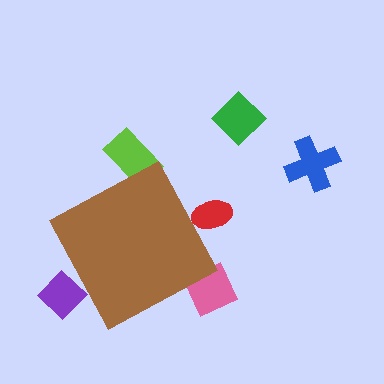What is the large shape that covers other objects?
A brown diamond.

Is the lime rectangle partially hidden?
Yes, the lime rectangle is partially hidden behind the brown diamond.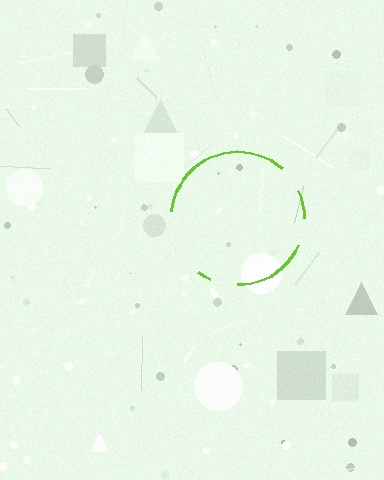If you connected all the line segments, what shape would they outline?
They would outline a circle.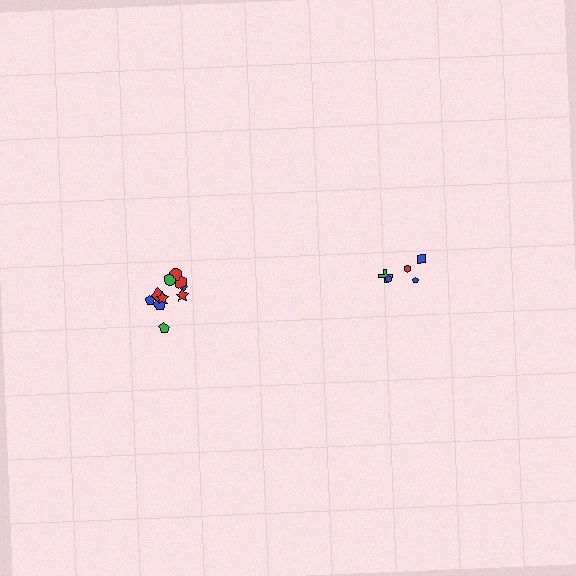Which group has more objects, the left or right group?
The left group.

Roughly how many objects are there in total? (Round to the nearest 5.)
Roughly 15 objects in total.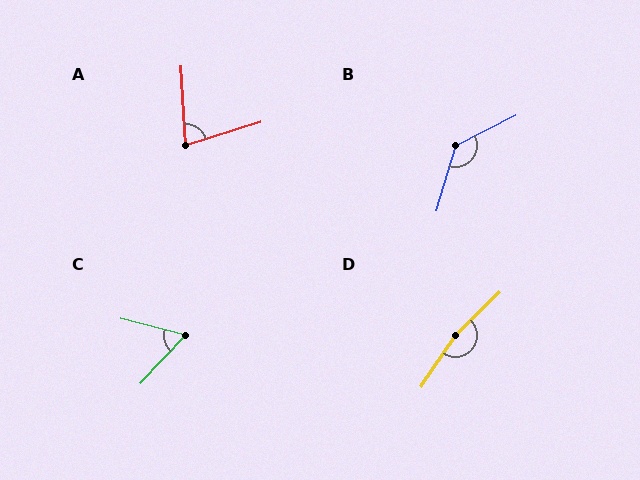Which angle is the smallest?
C, at approximately 61 degrees.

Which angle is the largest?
D, at approximately 169 degrees.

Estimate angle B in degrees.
Approximately 133 degrees.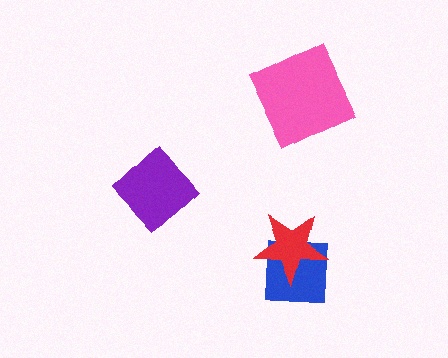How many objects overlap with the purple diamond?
0 objects overlap with the purple diamond.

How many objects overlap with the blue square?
1 object overlaps with the blue square.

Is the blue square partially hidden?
Yes, it is partially covered by another shape.